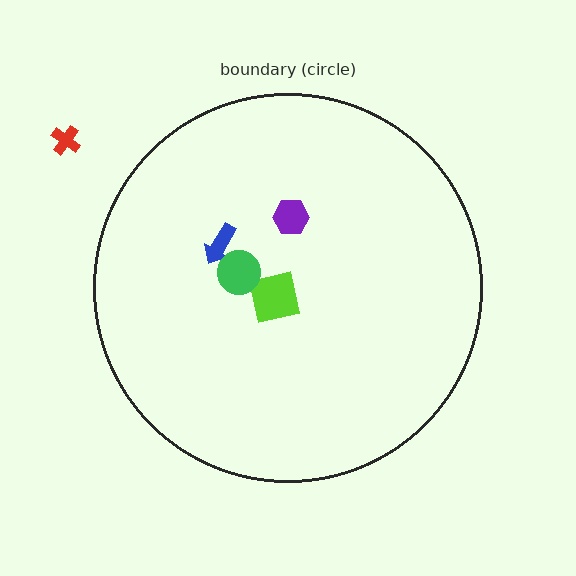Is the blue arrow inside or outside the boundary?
Inside.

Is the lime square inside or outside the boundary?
Inside.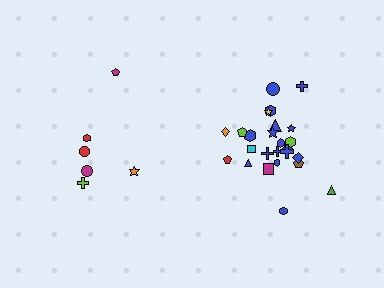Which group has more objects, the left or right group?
The right group.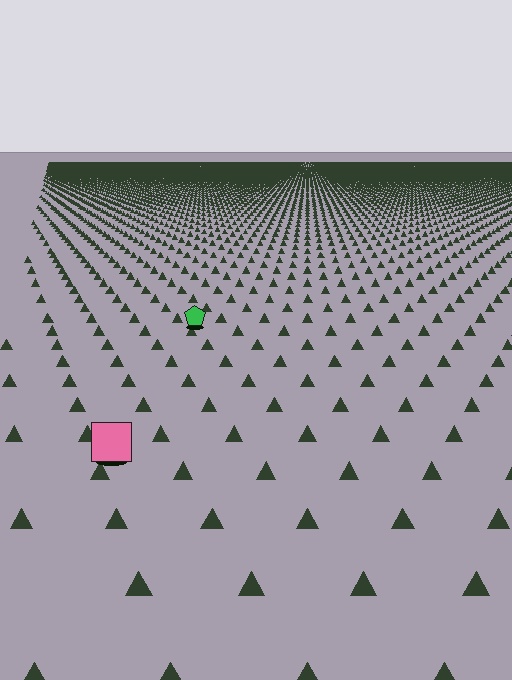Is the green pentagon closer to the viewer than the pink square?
No. The pink square is closer — you can tell from the texture gradient: the ground texture is coarser near it.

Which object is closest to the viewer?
The pink square is closest. The texture marks near it are larger and more spread out.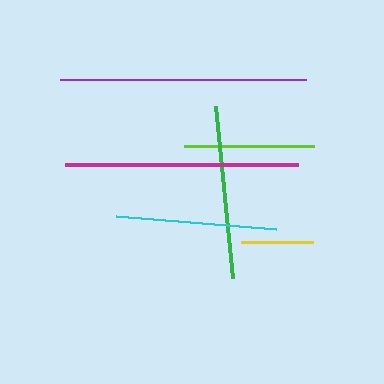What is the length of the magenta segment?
The magenta segment is approximately 234 pixels long.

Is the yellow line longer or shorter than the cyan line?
The cyan line is longer than the yellow line.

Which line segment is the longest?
The purple line is the longest at approximately 246 pixels.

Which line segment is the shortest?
The yellow line is the shortest at approximately 72 pixels.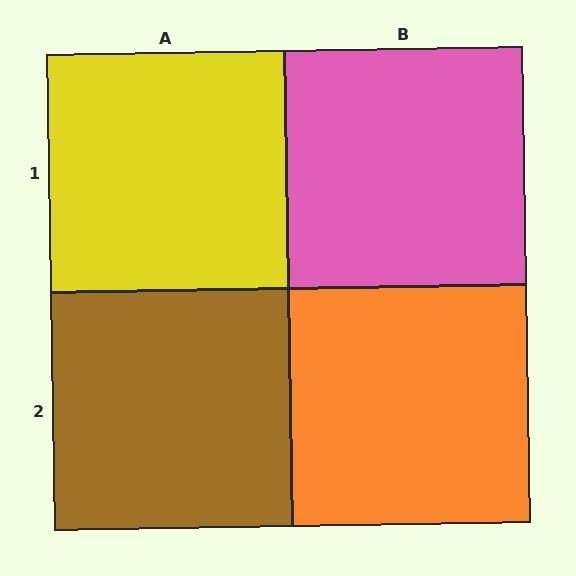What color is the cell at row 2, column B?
Orange.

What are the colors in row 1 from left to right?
Yellow, pink.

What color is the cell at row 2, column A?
Brown.